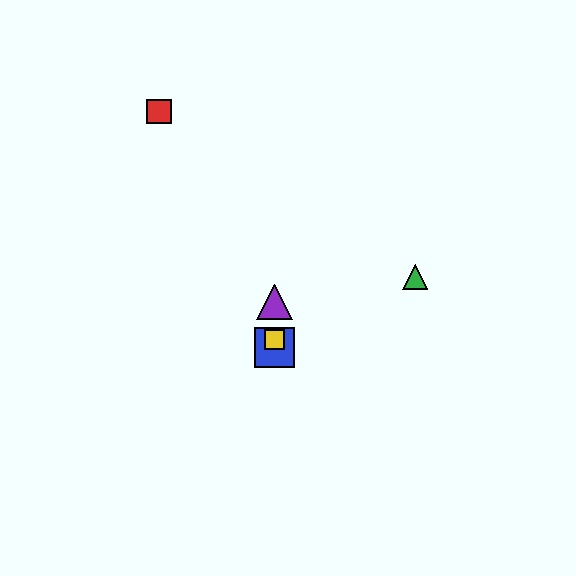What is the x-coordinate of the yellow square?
The yellow square is at x≈275.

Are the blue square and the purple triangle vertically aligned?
Yes, both are at x≈275.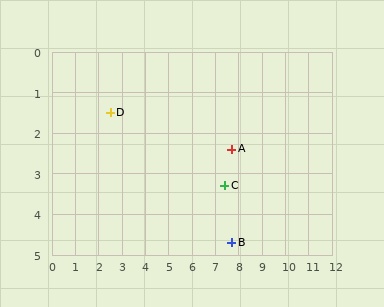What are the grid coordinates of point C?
Point C is at approximately (7.4, 3.3).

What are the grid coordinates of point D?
Point D is at approximately (2.5, 1.5).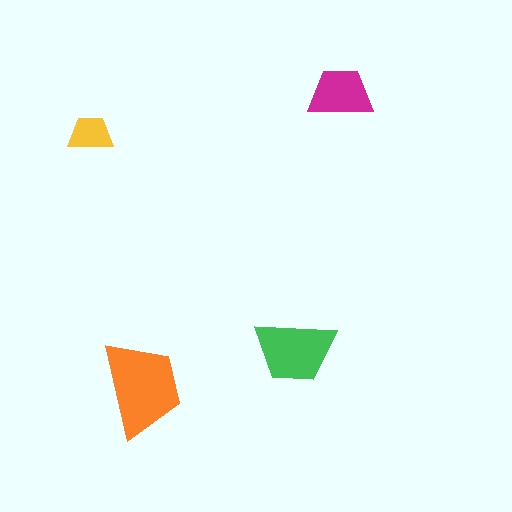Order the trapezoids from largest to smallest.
the orange one, the green one, the magenta one, the yellow one.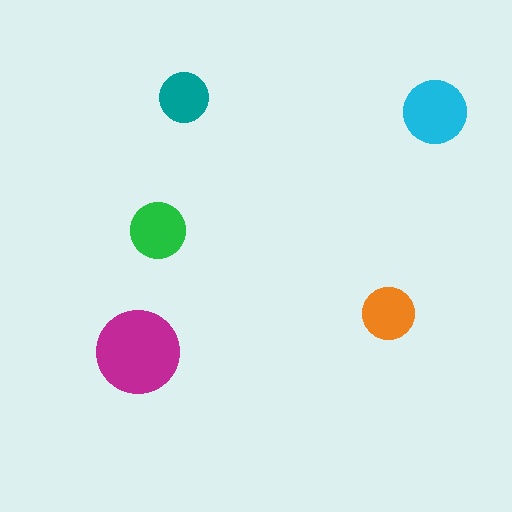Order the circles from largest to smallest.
the magenta one, the cyan one, the green one, the orange one, the teal one.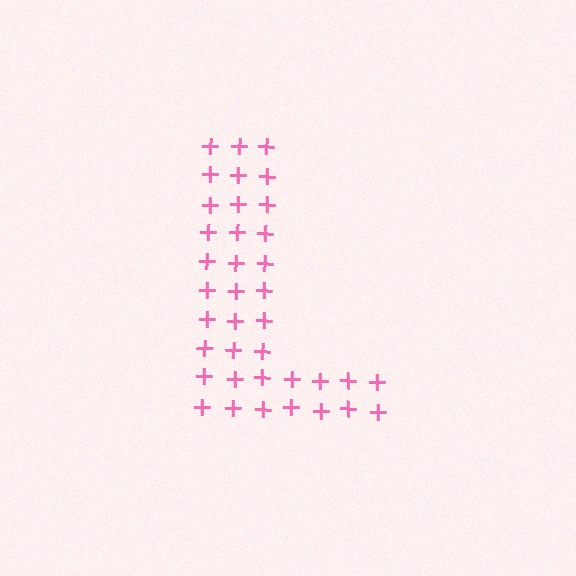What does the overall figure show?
The overall figure shows the letter L.